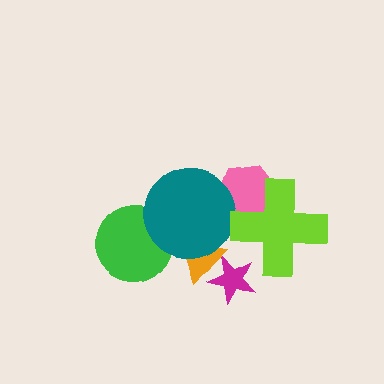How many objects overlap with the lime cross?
1 object overlaps with the lime cross.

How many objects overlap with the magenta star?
1 object overlaps with the magenta star.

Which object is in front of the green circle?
The teal circle is in front of the green circle.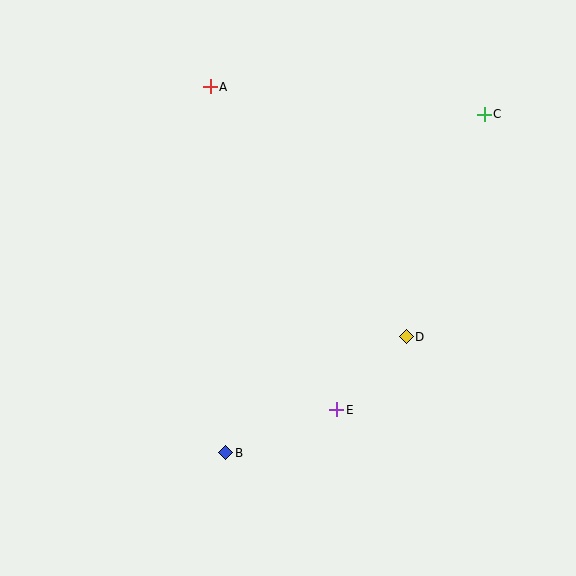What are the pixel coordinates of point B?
Point B is at (226, 453).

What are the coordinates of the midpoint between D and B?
The midpoint between D and B is at (316, 395).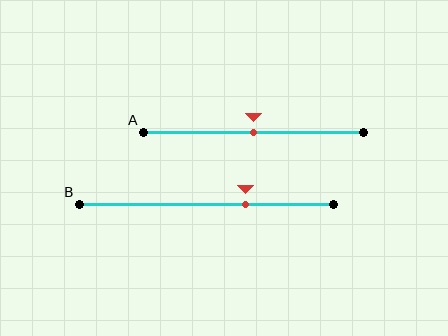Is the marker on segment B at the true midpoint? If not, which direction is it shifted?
No, the marker on segment B is shifted to the right by about 15% of the segment length.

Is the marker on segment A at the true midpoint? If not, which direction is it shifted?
Yes, the marker on segment A is at the true midpoint.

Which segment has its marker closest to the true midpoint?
Segment A has its marker closest to the true midpoint.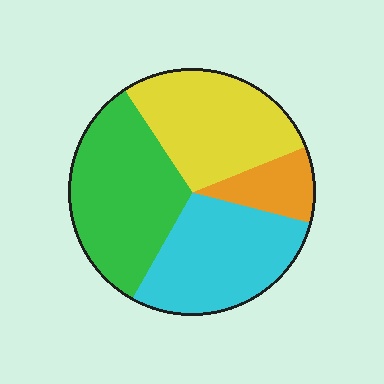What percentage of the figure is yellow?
Yellow covers roughly 30% of the figure.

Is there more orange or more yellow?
Yellow.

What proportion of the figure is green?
Green covers 33% of the figure.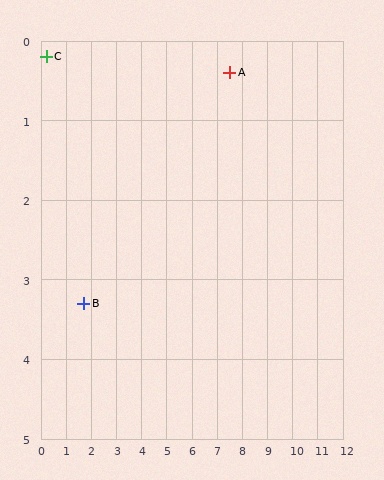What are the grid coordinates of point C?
Point C is at approximately (0.2, 0.2).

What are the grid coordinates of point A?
Point A is at approximately (7.5, 0.4).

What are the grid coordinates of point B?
Point B is at approximately (1.7, 3.3).